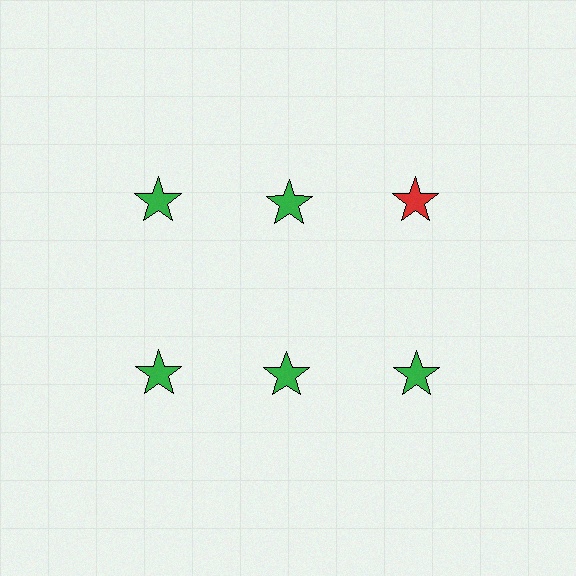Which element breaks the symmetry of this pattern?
The red star in the top row, center column breaks the symmetry. All other shapes are green stars.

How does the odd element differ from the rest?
It has a different color: red instead of green.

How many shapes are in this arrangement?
There are 6 shapes arranged in a grid pattern.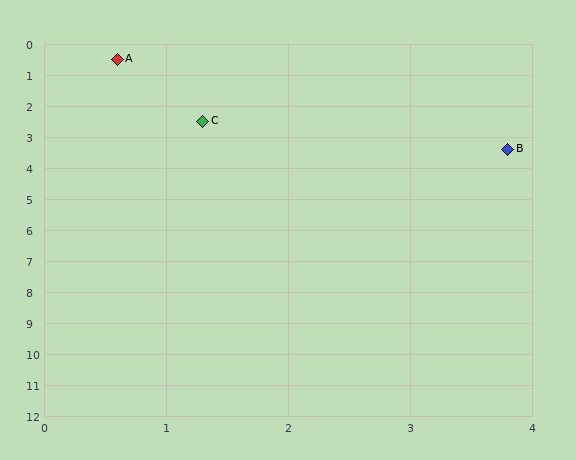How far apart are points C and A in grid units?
Points C and A are about 2.1 grid units apart.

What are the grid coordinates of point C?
Point C is at approximately (1.3, 2.5).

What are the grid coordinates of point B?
Point B is at approximately (3.8, 3.4).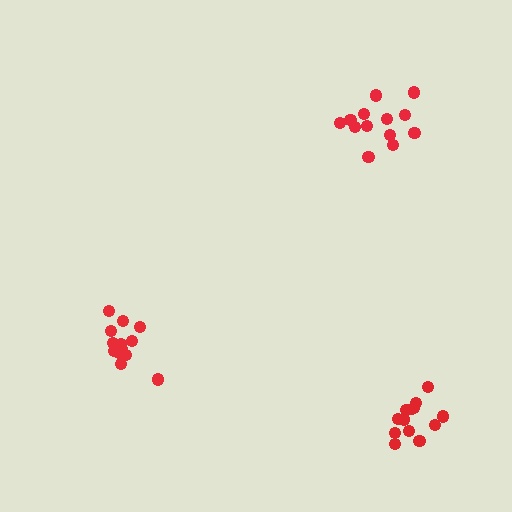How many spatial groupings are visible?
There are 3 spatial groupings.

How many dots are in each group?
Group 1: 13 dots, Group 2: 13 dots, Group 3: 13 dots (39 total).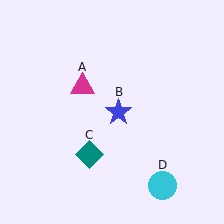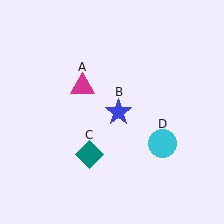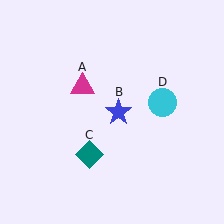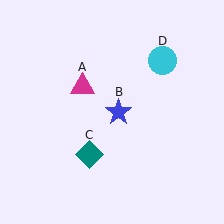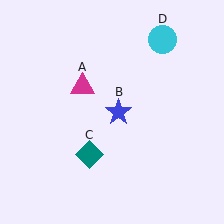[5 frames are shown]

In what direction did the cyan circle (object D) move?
The cyan circle (object D) moved up.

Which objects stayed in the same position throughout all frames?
Magenta triangle (object A) and blue star (object B) and teal diamond (object C) remained stationary.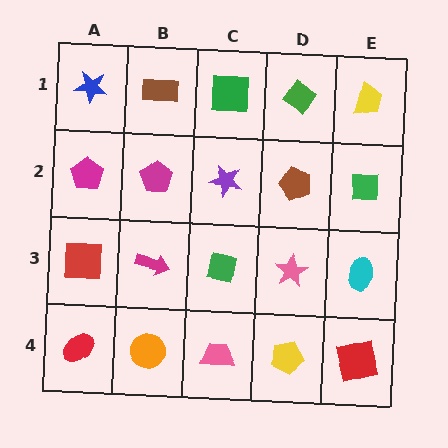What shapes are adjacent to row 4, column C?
A green square (row 3, column C), an orange circle (row 4, column B), a yellow pentagon (row 4, column D).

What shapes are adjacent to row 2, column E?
A yellow trapezoid (row 1, column E), a cyan ellipse (row 3, column E), a brown pentagon (row 2, column D).